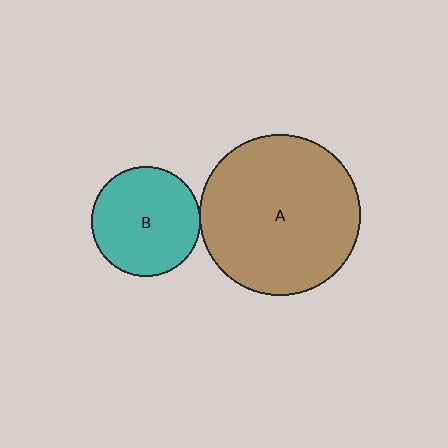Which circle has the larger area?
Circle A (brown).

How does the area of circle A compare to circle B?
Approximately 2.2 times.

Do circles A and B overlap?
Yes.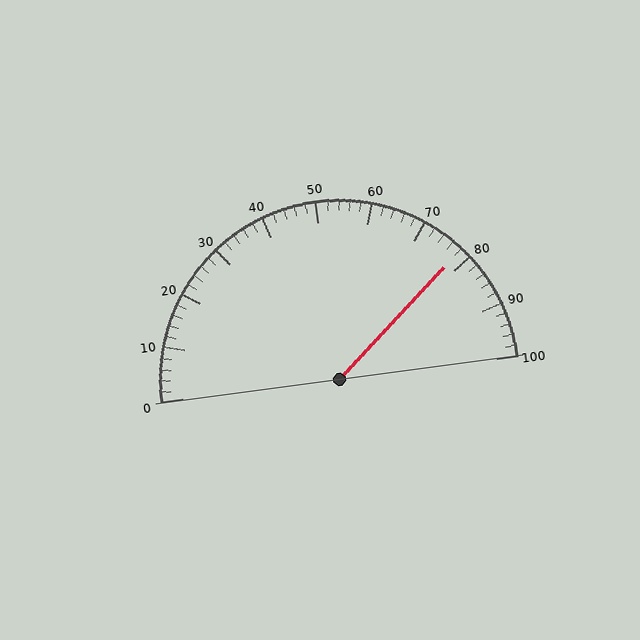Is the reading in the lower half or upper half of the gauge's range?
The reading is in the upper half of the range (0 to 100).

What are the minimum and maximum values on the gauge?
The gauge ranges from 0 to 100.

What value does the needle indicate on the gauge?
The needle indicates approximately 78.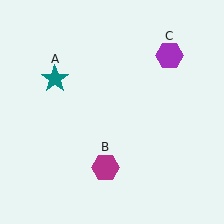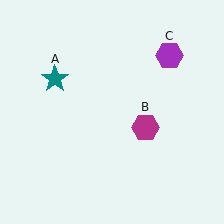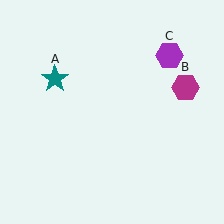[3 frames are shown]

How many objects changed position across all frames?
1 object changed position: magenta hexagon (object B).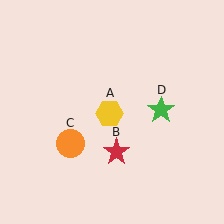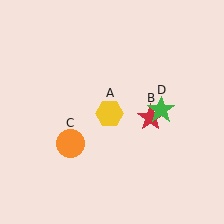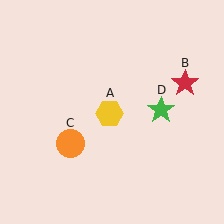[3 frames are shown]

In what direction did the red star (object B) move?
The red star (object B) moved up and to the right.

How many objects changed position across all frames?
1 object changed position: red star (object B).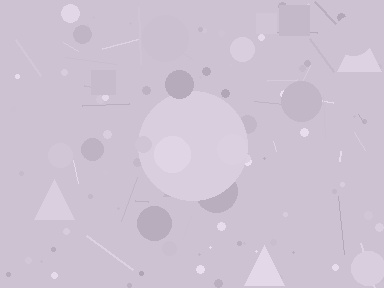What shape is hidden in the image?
A circle is hidden in the image.